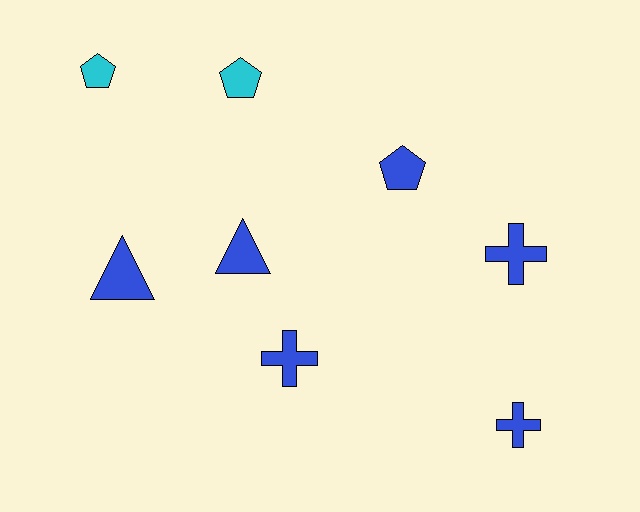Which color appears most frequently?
Blue, with 6 objects.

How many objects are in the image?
There are 8 objects.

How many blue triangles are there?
There are 2 blue triangles.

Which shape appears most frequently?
Pentagon, with 3 objects.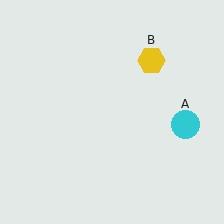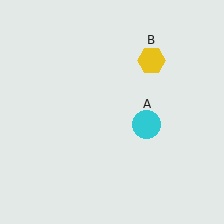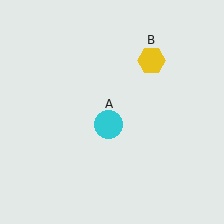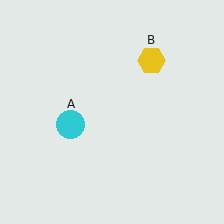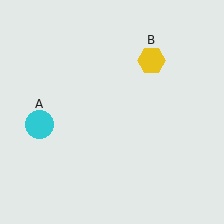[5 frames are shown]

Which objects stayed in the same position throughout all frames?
Yellow hexagon (object B) remained stationary.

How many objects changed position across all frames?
1 object changed position: cyan circle (object A).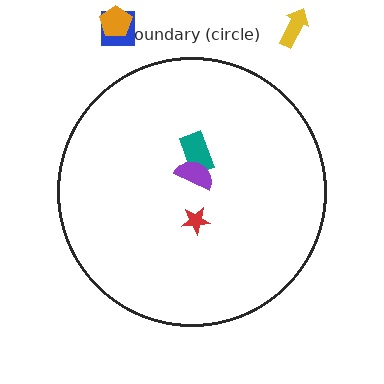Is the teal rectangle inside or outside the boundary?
Inside.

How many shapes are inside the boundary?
3 inside, 3 outside.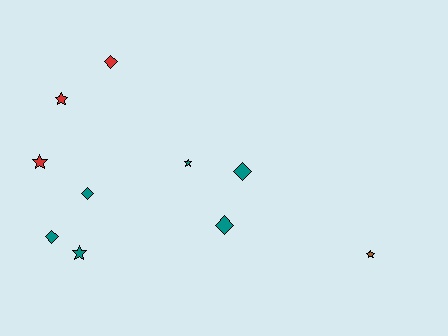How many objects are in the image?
There are 10 objects.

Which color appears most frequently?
Teal, with 6 objects.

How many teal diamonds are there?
There are 4 teal diamonds.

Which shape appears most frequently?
Diamond, with 5 objects.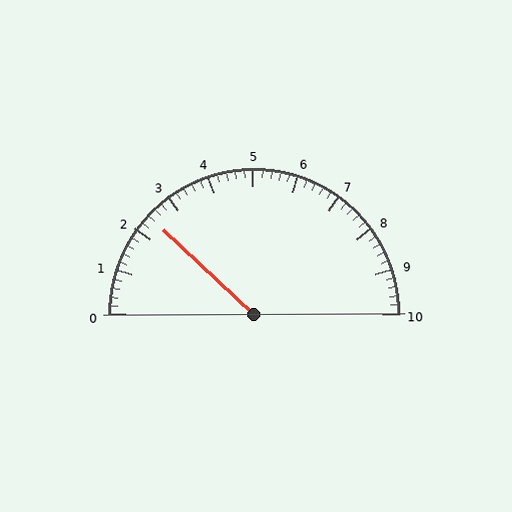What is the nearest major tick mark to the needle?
The nearest major tick mark is 2.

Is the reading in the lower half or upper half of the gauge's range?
The reading is in the lower half of the range (0 to 10).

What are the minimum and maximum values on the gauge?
The gauge ranges from 0 to 10.